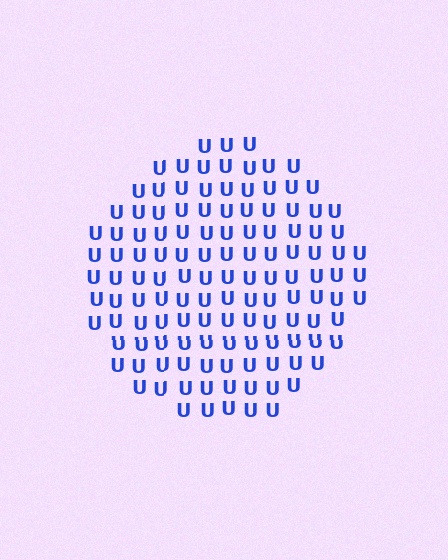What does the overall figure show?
The overall figure shows a circle.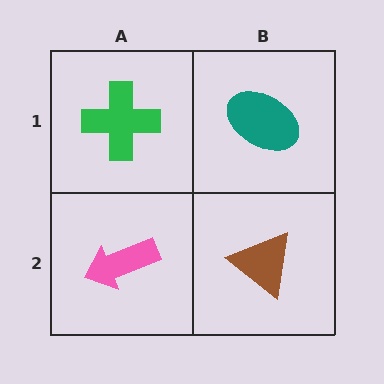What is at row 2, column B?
A brown triangle.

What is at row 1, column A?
A green cross.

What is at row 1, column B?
A teal ellipse.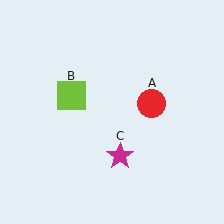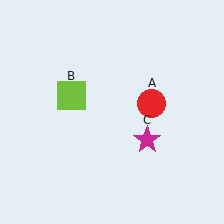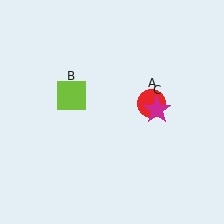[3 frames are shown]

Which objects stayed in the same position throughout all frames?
Red circle (object A) and lime square (object B) remained stationary.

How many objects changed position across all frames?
1 object changed position: magenta star (object C).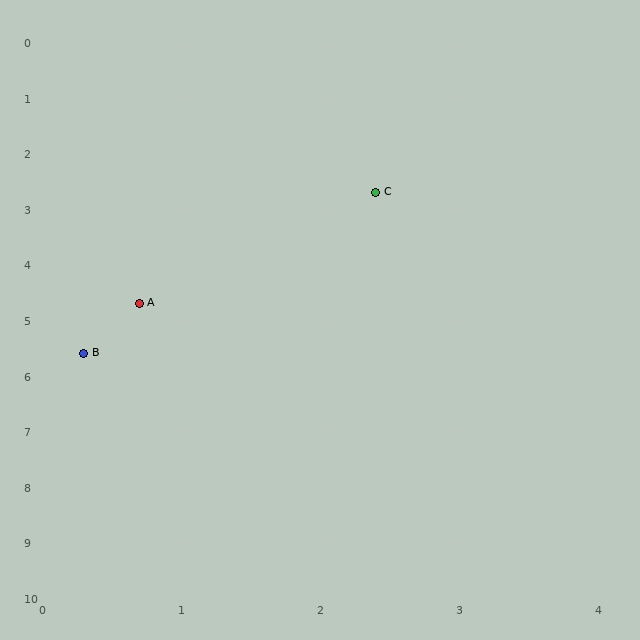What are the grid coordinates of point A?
Point A is at approximately (0.7, 4.7).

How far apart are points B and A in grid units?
Points B and A are about 1.0 grid units apart.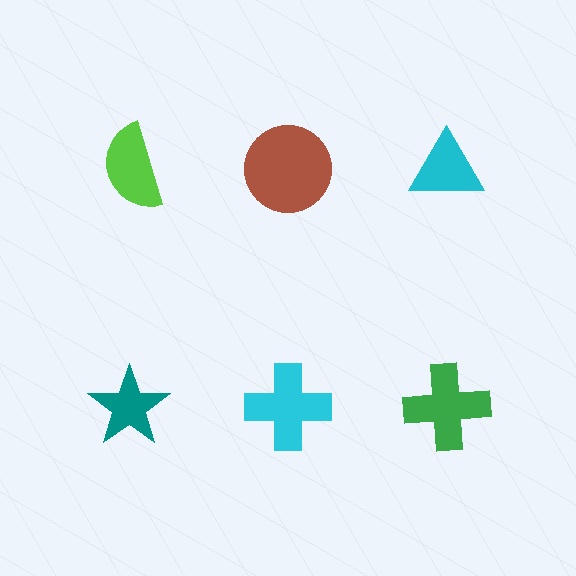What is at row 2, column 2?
A cyan cross.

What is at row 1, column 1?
A lime semicircle.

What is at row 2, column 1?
A teal star.